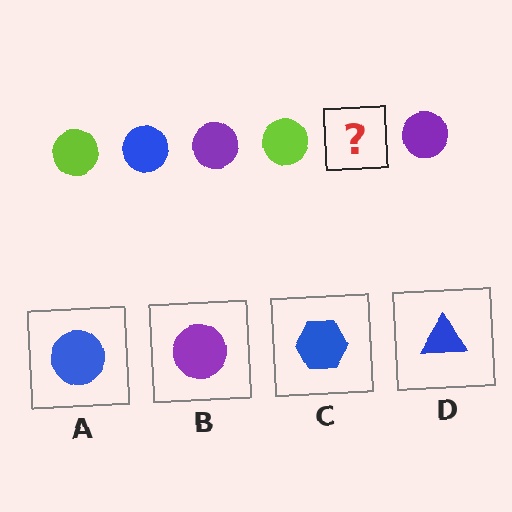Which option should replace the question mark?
Option A.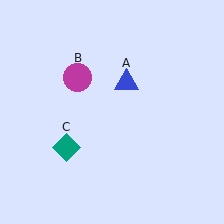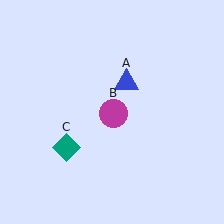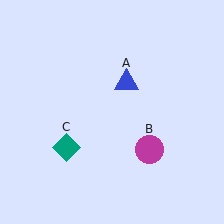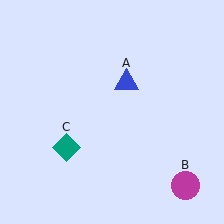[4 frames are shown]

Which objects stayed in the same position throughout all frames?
Blue triangle (object A) and teal diamond (object C) remained stationary.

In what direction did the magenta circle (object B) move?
The magenta circle (object B) moved down and to the right.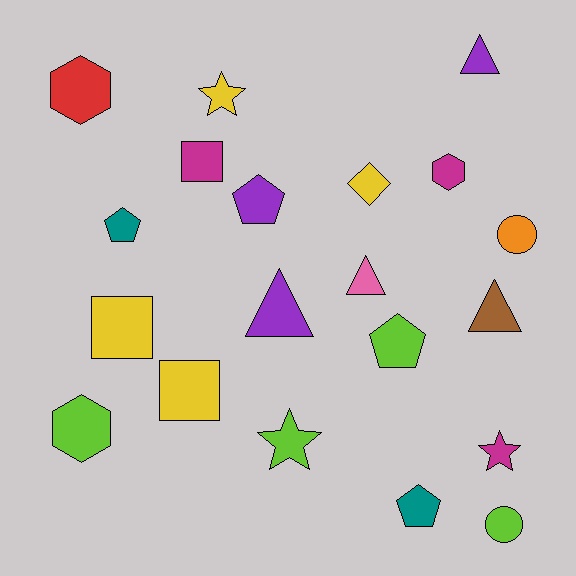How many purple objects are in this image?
There are 3 purple objects.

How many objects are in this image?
There are 20 objects.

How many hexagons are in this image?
There are 3 hexagons.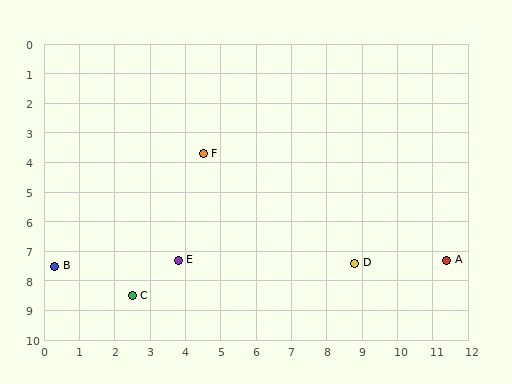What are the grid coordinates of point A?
Point A is at approximately (11.4, 7.3).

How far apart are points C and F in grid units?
Points C and F are about 5.2 grid units apart.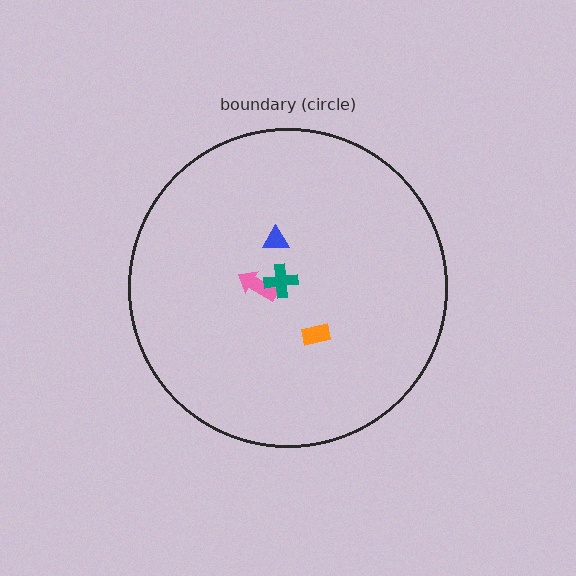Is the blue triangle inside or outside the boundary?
Inside.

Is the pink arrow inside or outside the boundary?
Inside.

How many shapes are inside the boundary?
4 inside, 0 outside.